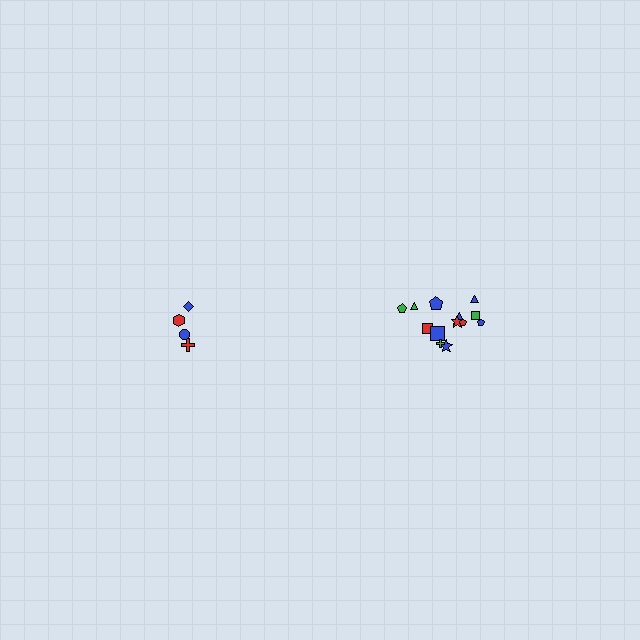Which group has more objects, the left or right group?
The right group.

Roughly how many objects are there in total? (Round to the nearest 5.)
Roughly 20 objects in total.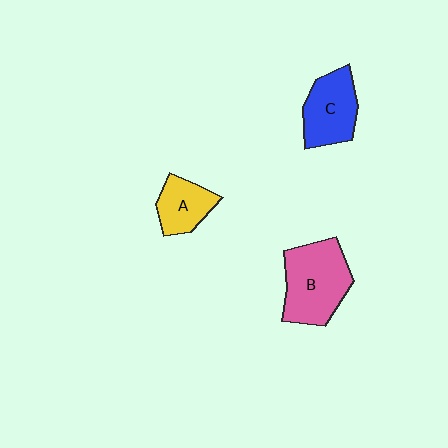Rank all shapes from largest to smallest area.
From largest to smallest: B (pink), C (blue), A (yellow).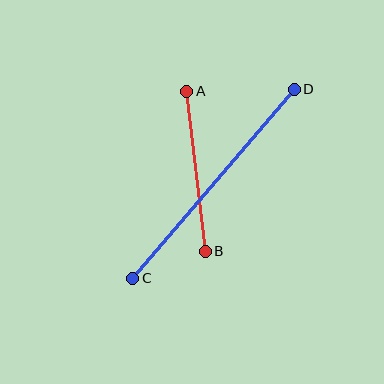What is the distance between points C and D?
The distance is approximately 248 pixels.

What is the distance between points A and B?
The distance is approximately 161 pixels.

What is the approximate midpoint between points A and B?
The midpoint is at approximately (196, 171) pixels.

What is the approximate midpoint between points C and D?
The midpoint is at approximately (214, 184) pixels.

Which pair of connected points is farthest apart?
Points C and D are farthest apart.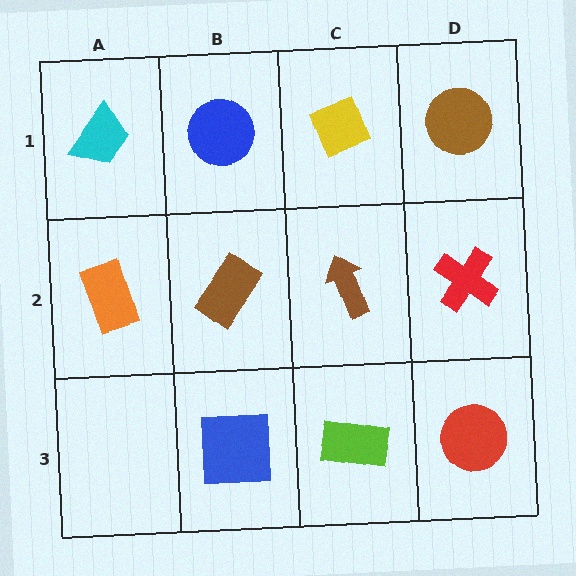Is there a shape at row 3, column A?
No, that cell is empty.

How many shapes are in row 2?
4 shapes.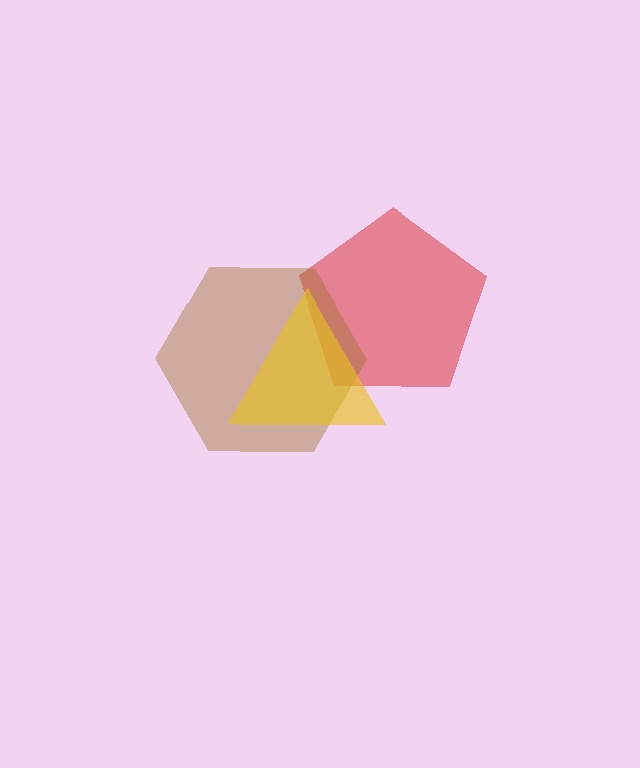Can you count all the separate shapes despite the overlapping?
Yes, there are 3 separate shapes.